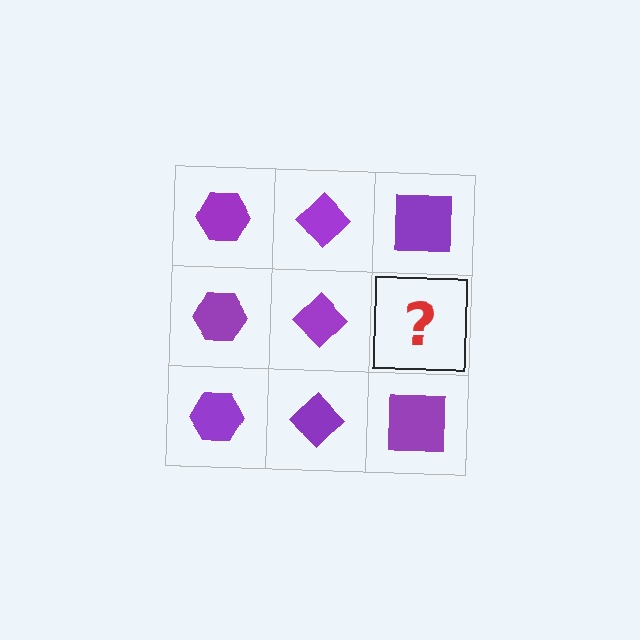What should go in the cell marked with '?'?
The missing cell should contain a purple square.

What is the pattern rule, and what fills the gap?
The rule is that each column has a consistent shape. The gap should be filled with a purple square.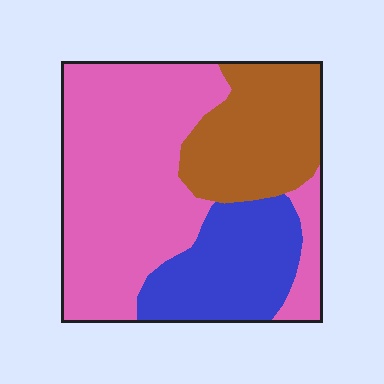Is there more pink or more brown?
Pink.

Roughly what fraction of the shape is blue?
Blue takes up about one fifth (1/5) of the shape.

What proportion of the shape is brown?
Brown covers around 25% of the shape.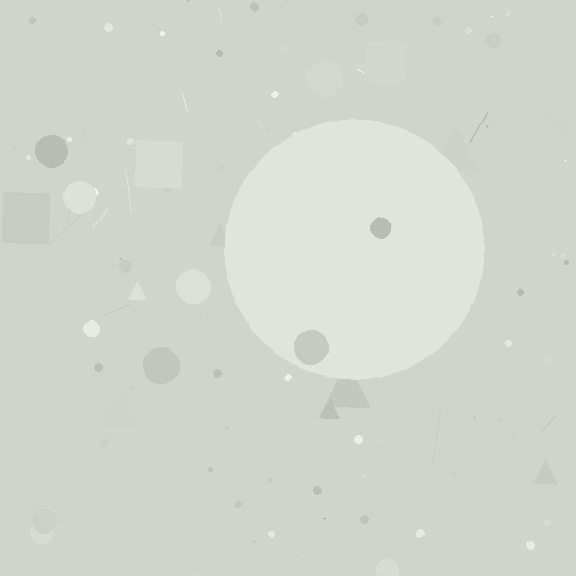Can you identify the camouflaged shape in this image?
The camouflaged shape is a circle.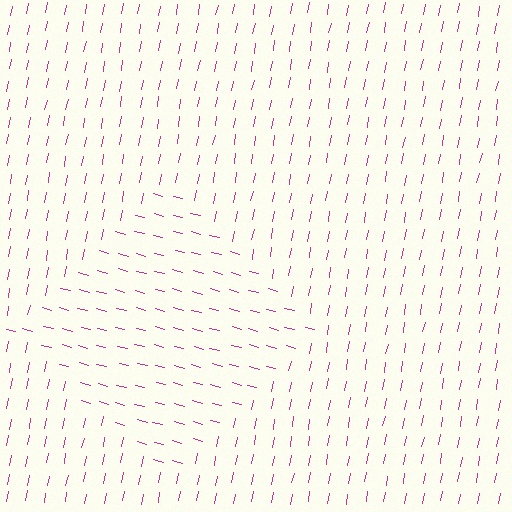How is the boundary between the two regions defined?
The boundary is defined purely by a change in line orientation (approximately 86 degrees difference). All lines are the same color and thickness.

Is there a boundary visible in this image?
Yes, there is a texture boundary formed by a change in line orientation.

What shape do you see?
I see a diamond.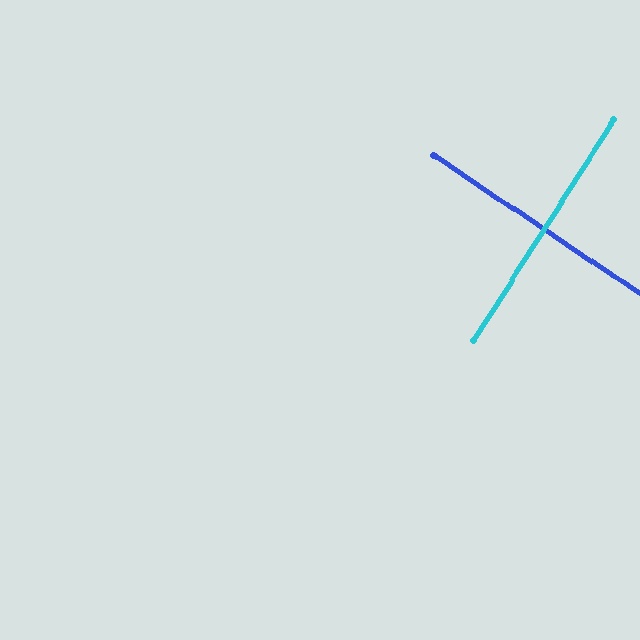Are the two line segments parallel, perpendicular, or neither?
Perpendicular — they meet at approximately 89°.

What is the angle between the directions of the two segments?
Approximately 89 degrees.